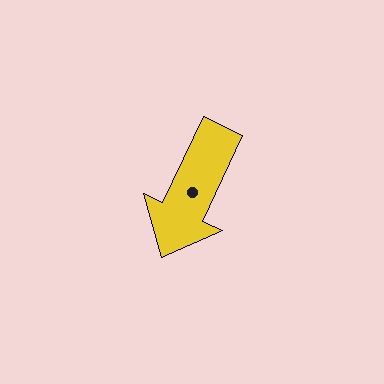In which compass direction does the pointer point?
Southwest.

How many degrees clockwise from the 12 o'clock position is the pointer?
Approximately 205 degrees.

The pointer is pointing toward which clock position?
Roughly 7 o'clock.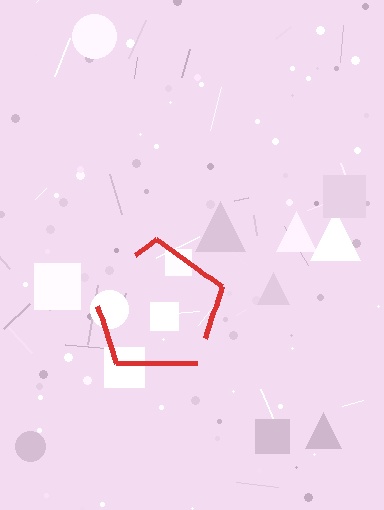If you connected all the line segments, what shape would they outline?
They would outline a pentagon.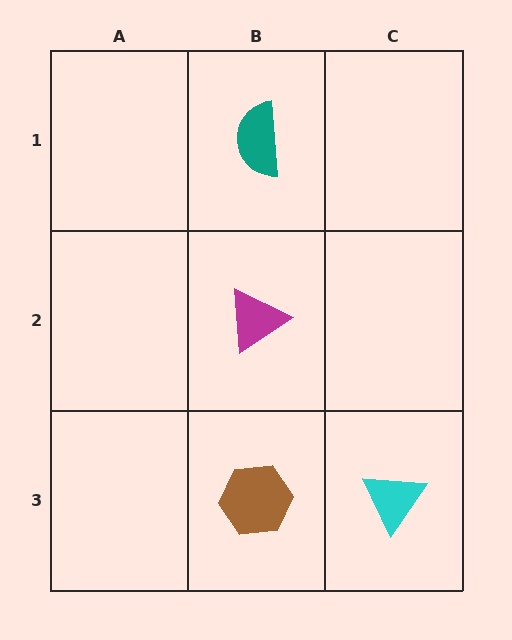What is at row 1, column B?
A teal semicircle.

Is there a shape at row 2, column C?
No, that cell is empty.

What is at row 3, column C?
A cyan triangle.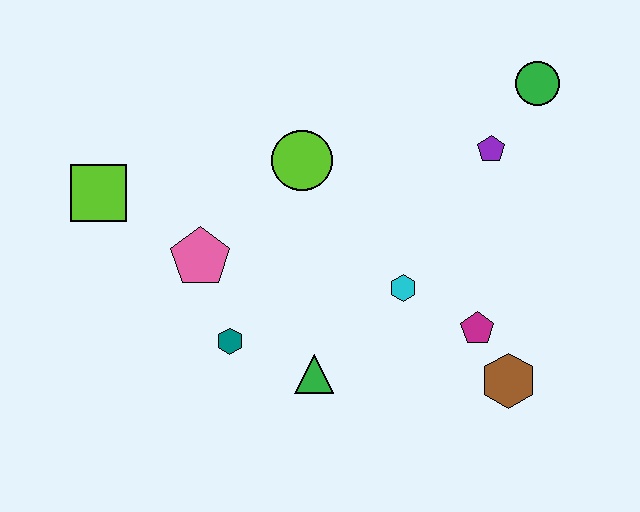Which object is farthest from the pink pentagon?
The green circle is farthest from the pink pentagon.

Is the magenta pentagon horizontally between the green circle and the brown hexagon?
No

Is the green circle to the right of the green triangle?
Yes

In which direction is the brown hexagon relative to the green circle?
The brown hexagon is below the green circle.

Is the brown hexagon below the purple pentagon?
Yes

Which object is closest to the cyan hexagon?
The magenta pentagon is closest to the cyan hexagon.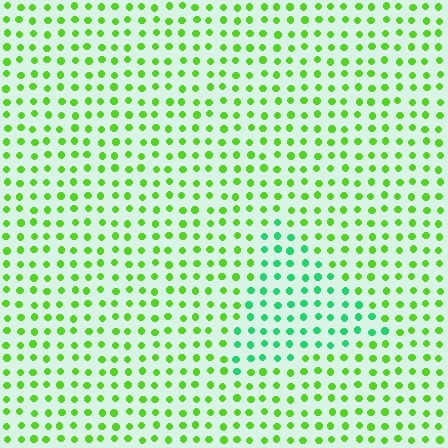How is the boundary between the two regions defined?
The boundary is defined purely by a slight shift in hue (about 43 degrees). Spacing, size, and orientation are identical on both sides.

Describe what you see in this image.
The image is filled with small lime elements in a uniform arrangement. A triangle-shaped region is visible where the elements are tinted to a slightly different hue, forming a subtle color boundary.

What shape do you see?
I see a triangle.